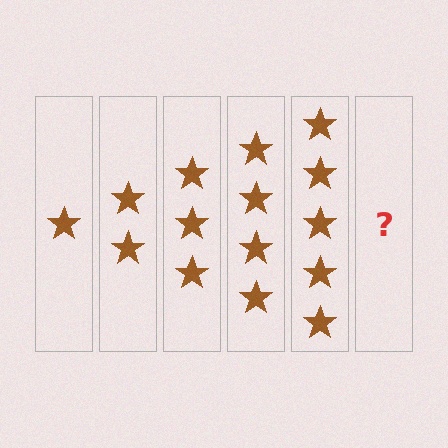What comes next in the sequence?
The next element should be 6 stars.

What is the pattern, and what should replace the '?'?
The pattern is that each step adds one more star. The '?' should be 6 stars.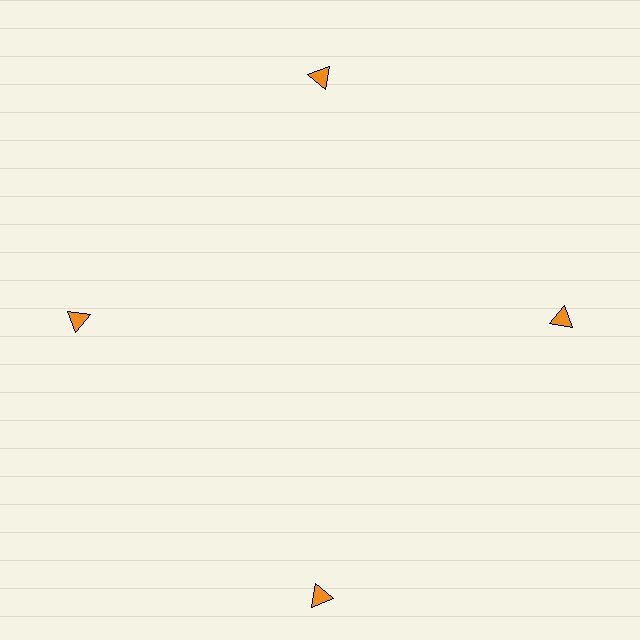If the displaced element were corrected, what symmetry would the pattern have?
It would have 4-fold rotational symmetry — the pattern would map onto itself every 90 degrees.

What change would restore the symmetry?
The symmetry would be restored by moving it inward, back onto the ring so that all 4 triangles sit at equal angles and equal distance from the center.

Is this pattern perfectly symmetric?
No. The 4 orange triangles are arranged in a ring, but one element near the 6 o'clock position is pushed outward from the center, breaking the 4-fold rotational symmetry.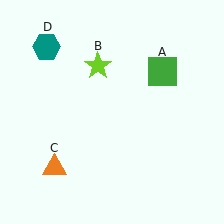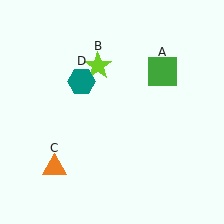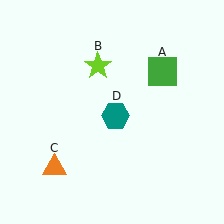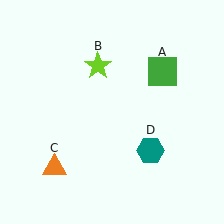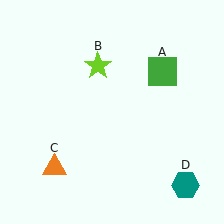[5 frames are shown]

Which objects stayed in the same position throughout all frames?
Green square (object A) and lime star (object B) and orange triangle (object C) remained stationary.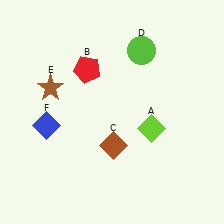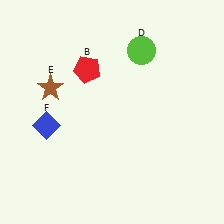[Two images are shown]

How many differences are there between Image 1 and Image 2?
There are 2 differences between the two images.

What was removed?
The lime diamond (A), the brown diamond (C) were removed in Image 2.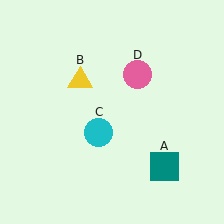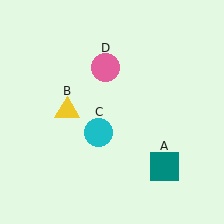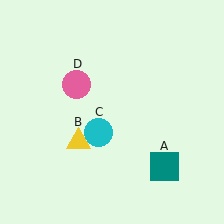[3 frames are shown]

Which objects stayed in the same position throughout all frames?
Teal square (object A) and cyan circle (object C) remained stationary.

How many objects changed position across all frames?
2 objects changed position: yellow triangle (object B), pink circle (object D).